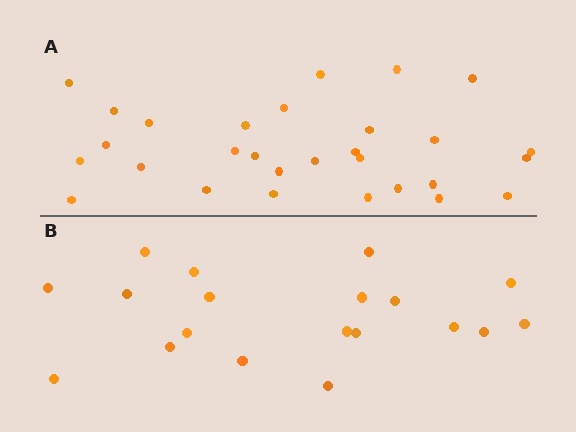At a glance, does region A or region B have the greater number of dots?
Region A (the top region) has more dots.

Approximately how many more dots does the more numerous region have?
Region A has roughly 10 or so more dots than region B.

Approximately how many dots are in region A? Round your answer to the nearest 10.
About 30 dots. (The exact count is 29, which rounds to 30.)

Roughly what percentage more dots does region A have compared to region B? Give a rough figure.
About 55% more.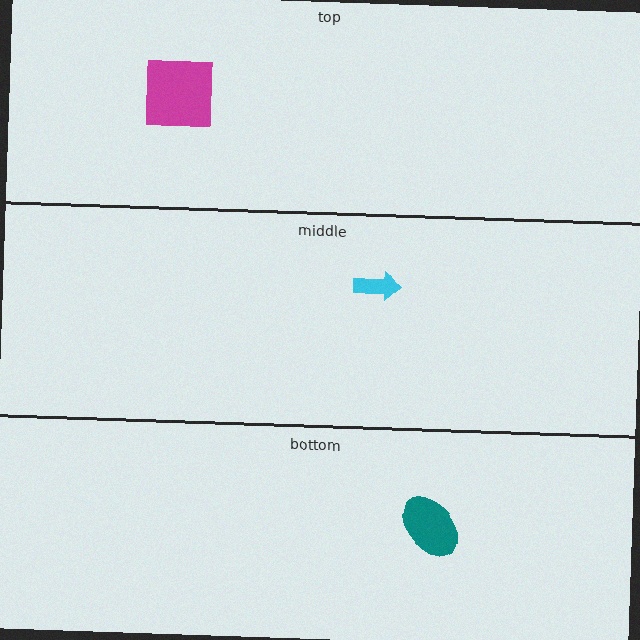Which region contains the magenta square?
The top region.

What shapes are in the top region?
The magenta square.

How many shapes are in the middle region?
1.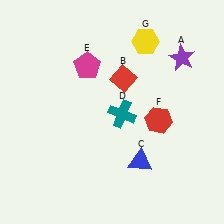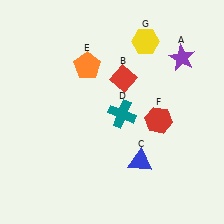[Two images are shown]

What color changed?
The pentagon (E) changed from magenta in Image 1 to orange in Image 2.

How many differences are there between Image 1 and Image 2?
There is 1 difference between the two images.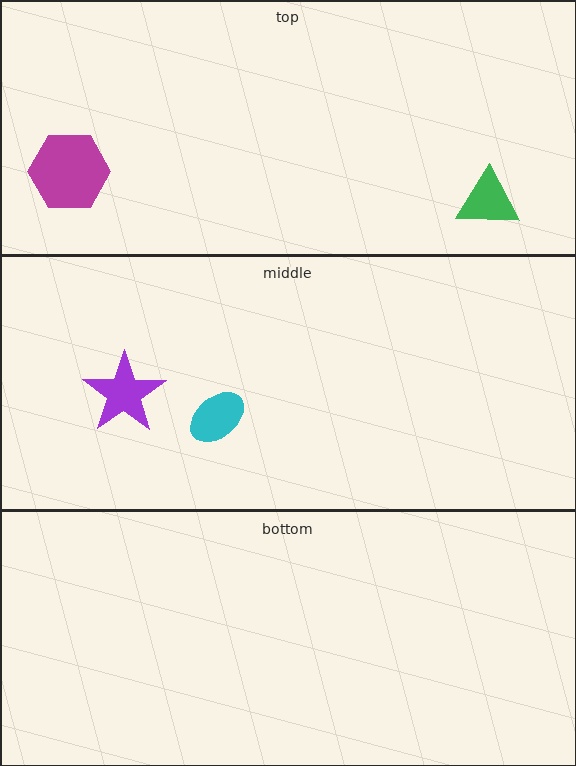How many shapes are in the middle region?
2.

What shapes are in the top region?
The magenta hexagon, the green triangle.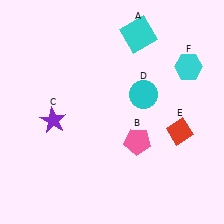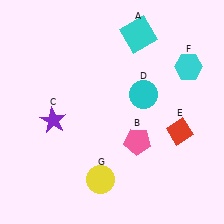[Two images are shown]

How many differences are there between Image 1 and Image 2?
There is 1 difference between the two images.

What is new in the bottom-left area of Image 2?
A yellow circle (G) was added in the bottom-left area of Image 2.